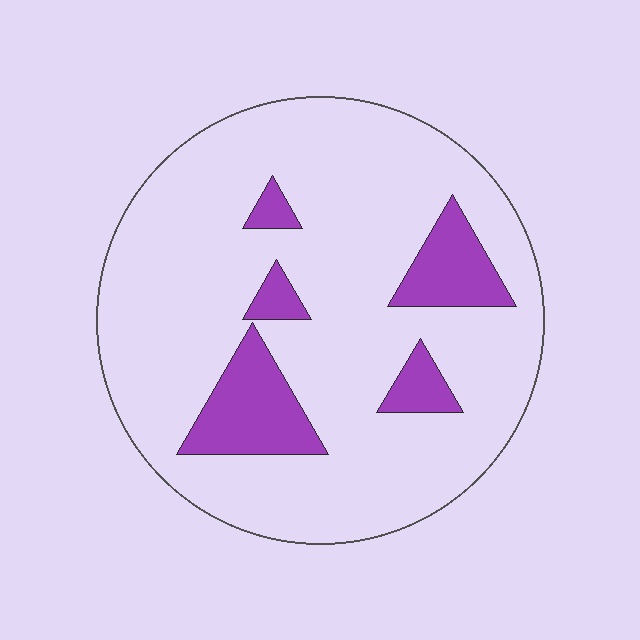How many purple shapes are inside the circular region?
5.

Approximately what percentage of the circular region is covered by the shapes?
Approximately 15%.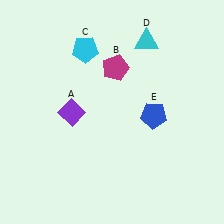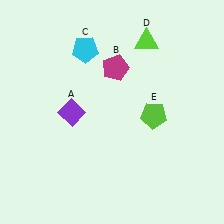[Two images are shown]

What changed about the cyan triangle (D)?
In Image 1, D is cyan. In Image 2, it changed to lime.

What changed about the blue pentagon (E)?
In Image 1, E is blue. In Image 2, it changed to lime.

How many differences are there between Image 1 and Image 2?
There are 2 differences between the two images.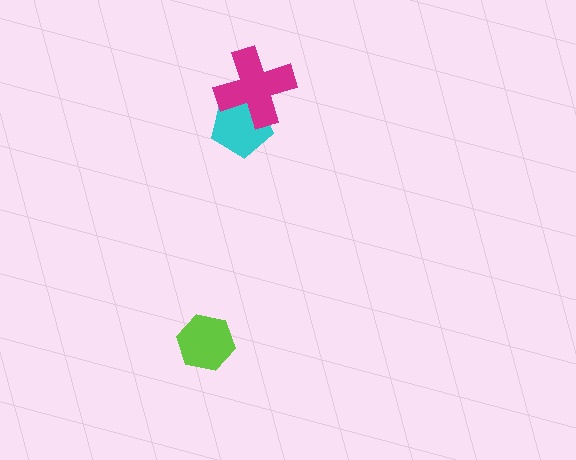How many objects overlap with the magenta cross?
1 object overlaps with the magenta cross.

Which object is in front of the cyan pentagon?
The magenta cross is in front of the cyan pentagon.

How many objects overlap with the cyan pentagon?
1 object overlaps with the cyan pentagon.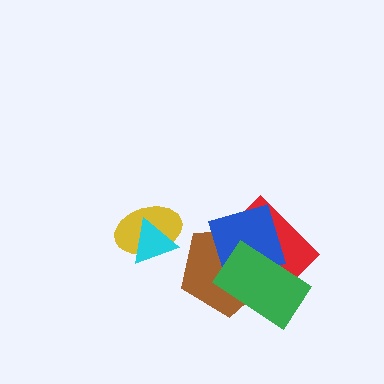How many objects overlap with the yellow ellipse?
1 object overlaps with the yellow ellipse.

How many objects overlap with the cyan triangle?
1 object overlaps with the cyan triangle.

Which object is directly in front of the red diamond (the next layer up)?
The brown pentagon is directly in front of the red diamond.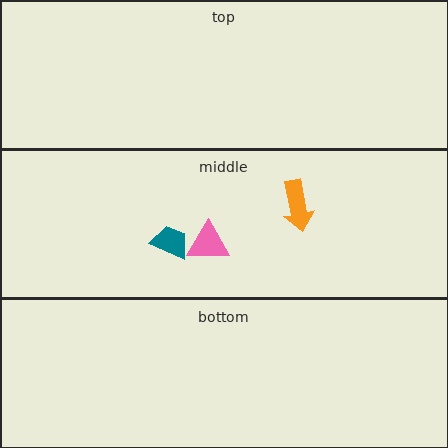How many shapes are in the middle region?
3.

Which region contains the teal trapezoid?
The middle region.